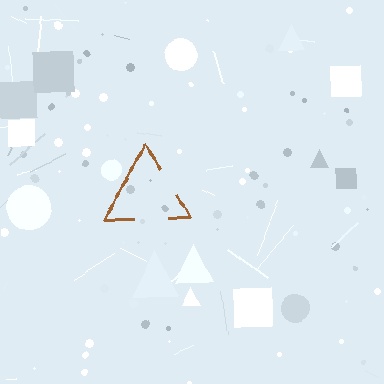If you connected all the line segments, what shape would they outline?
They would outline a triangle.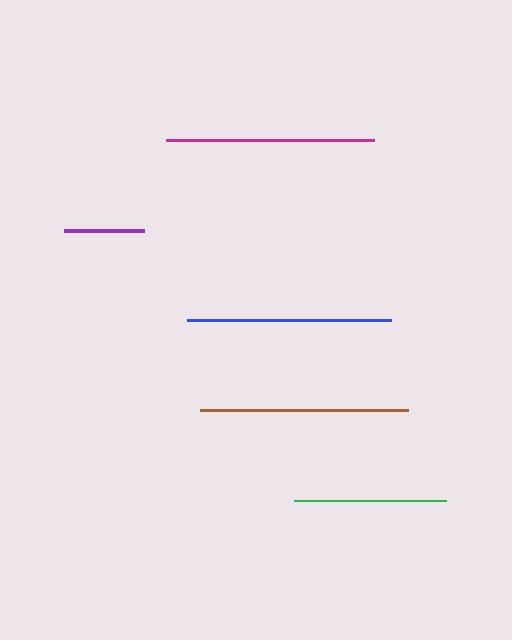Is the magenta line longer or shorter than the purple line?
The magenta line is longer than the purple line.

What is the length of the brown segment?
The brown segment is approximately 208 pixels long.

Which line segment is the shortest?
The purple line is the shortest at approximately 80 pixels.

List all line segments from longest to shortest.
From longest to shortest: magenta, brown, blue, green, purple.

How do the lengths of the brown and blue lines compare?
The brown and blue lines are approximately the same length.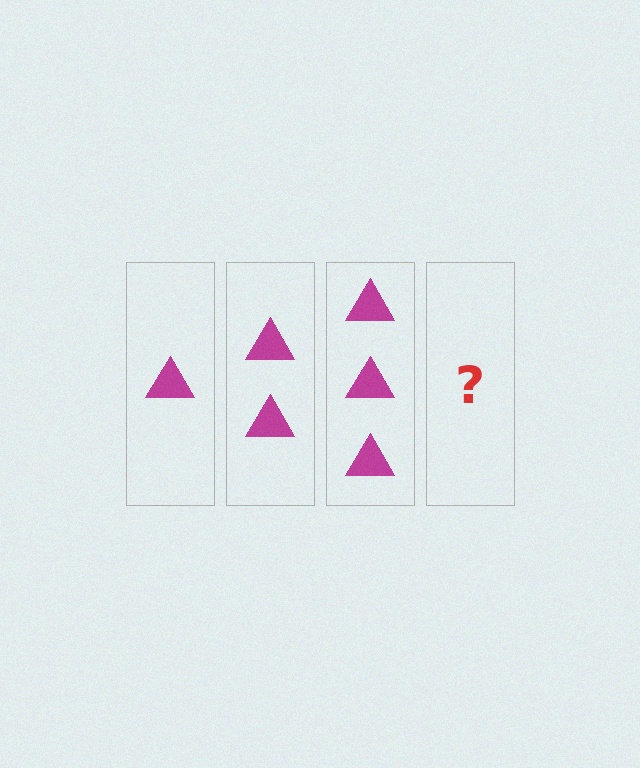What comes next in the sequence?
The next element should be 4 triangles.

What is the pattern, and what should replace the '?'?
The pattern is that each step adds one more triangle. The '?' should be 4 triangles.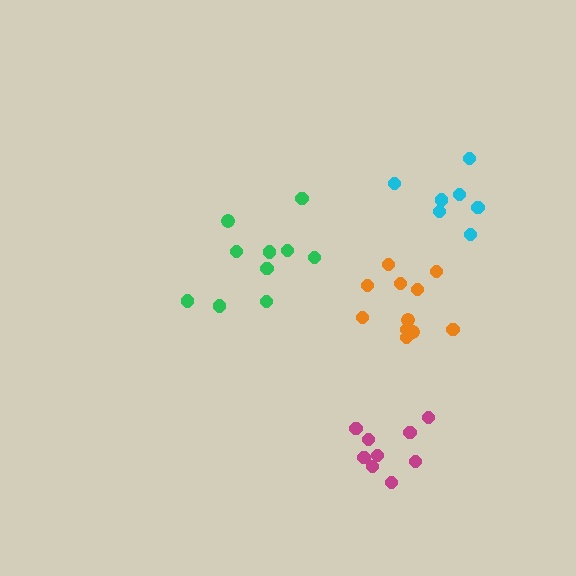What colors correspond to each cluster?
The clusters are colored: magenta, green, orange, cyan.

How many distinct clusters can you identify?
There are 4 distinct clusters.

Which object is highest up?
The cyan cluster is topmost.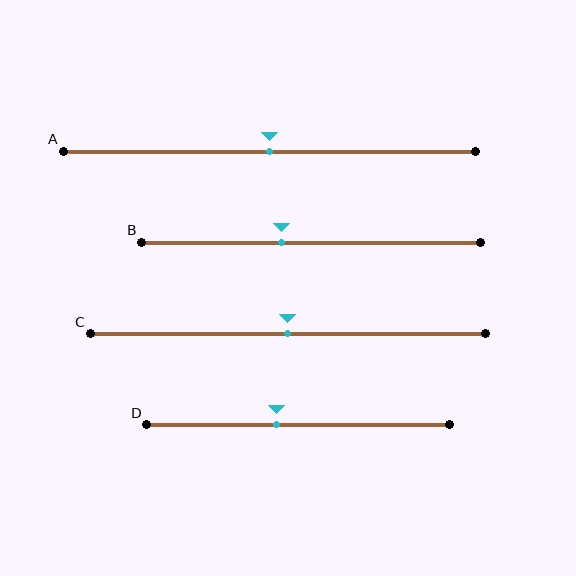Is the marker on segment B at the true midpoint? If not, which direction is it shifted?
No, the marker on segment B is shifted to the left by about 9% of the segment length.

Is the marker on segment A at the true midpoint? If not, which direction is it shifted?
Yes, the marker on segment A is at the true midpoint.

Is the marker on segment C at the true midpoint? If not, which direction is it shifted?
Yes, the marker on segment C is at the true midpoint.